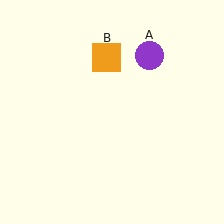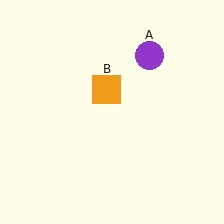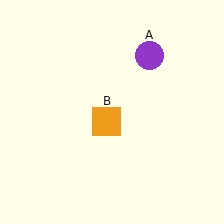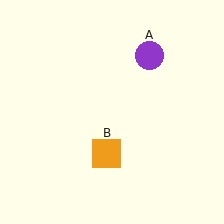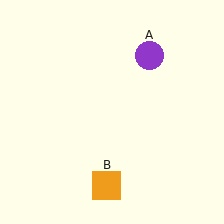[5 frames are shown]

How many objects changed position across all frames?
1 object changed position: orange square (object B).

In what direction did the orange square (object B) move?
The orange square (object B) moved down.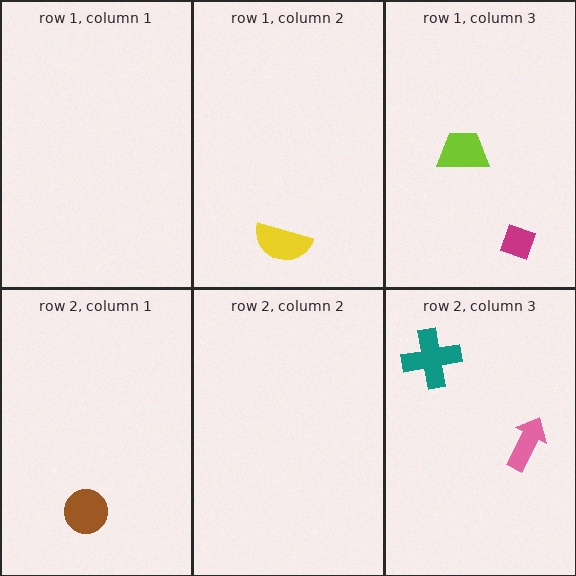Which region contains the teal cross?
The row 2, column 3 region.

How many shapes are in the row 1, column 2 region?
1.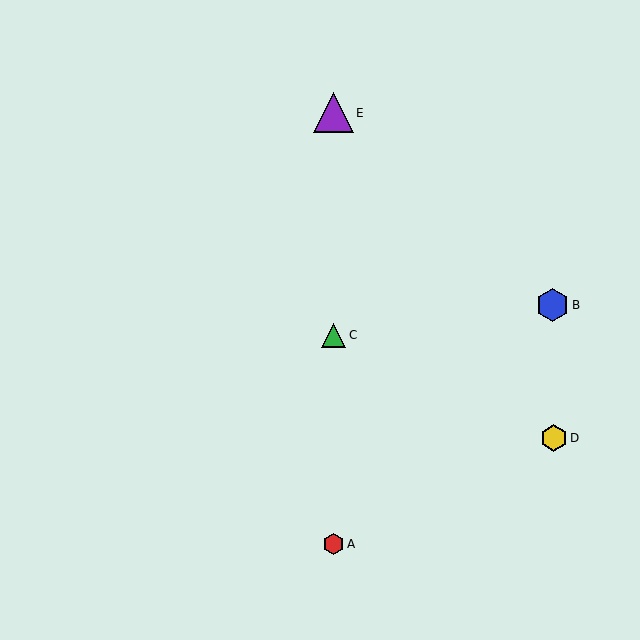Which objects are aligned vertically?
Objects A, C, E are aligned vertically.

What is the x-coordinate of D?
Object D is at x≈554.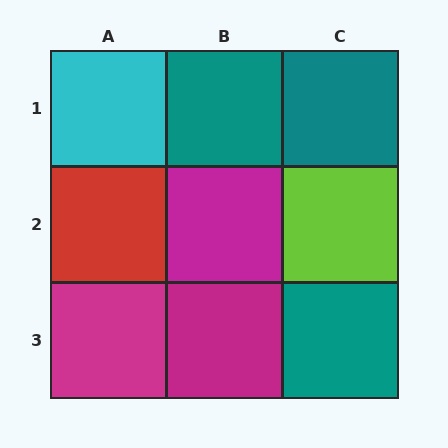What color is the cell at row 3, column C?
Teal.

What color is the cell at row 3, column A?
Magenta.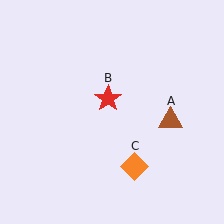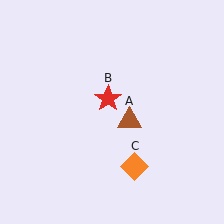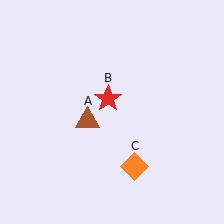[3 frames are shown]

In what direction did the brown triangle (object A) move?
The brown triangle (object A) moved left.